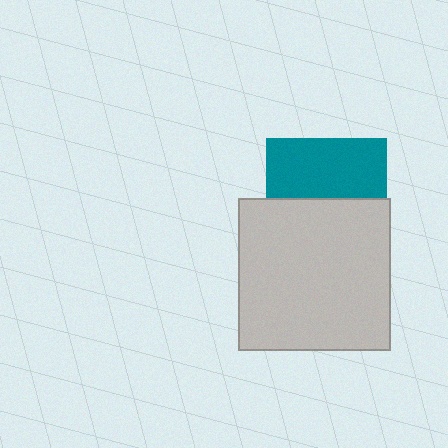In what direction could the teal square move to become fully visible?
The teal square could move up. That would shift it out from behind the light gray square entirely.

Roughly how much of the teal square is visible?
About half of it is visible (roughly 49%).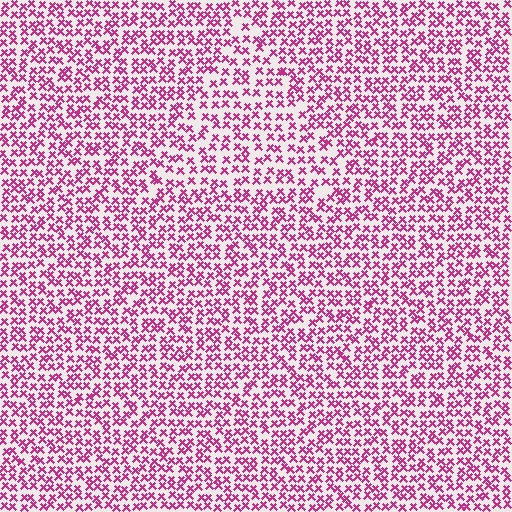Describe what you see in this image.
The image contains small magenta elements arranged at two different densities. A triangle-shaped region is visible where the elements are less densely packed than the surrounding area.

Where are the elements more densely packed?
The elements are more densely packed outside the triangle boundary.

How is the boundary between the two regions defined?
The boundary is defined by a change in element density (approximately 1.4x ratio). All elements are the same color, size, and shape.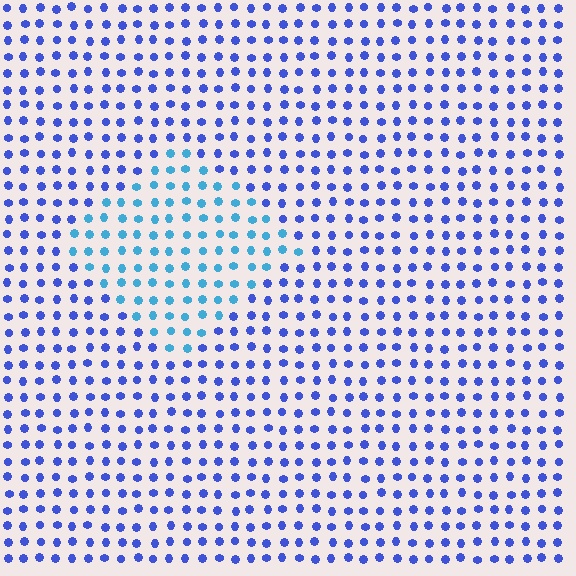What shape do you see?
I see a diamond.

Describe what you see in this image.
The image is filled with small blue elements in a uniform arrangement. A diamond-shaped region is visible where the elements are tinted to a slightly different hue, forming a subtle color boundary.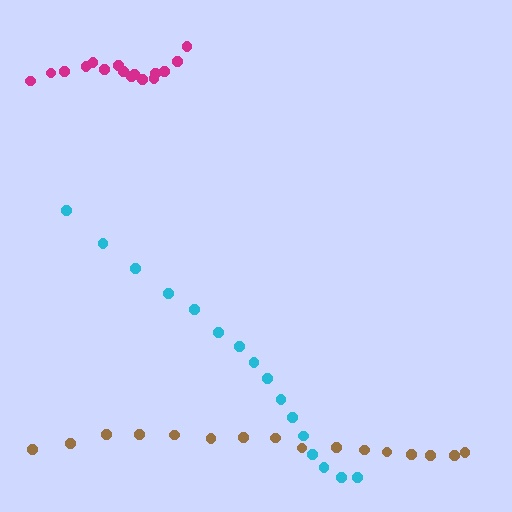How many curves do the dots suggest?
There are 3 distinct paths.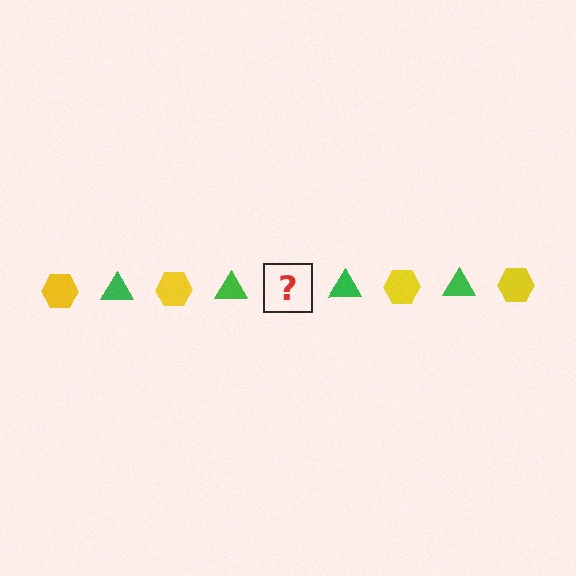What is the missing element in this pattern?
The missing element is a yellow hexagon.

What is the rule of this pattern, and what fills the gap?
The rule is that the pattern alternates between yellow hexagon and green triangle. The gap should be filled with a yellow hexagon.